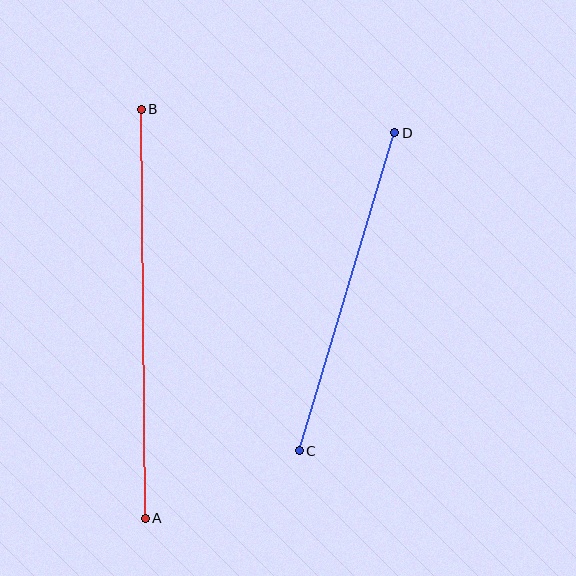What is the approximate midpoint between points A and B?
The midpoint is at approximately (143, 314) pixels.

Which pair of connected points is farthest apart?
Points A and B are farthest apart.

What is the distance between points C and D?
The distance is approximately 332 pixels.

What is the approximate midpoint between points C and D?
The midpoint is at approximately (347, 292) pixels.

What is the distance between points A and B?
The distance is approximately 409 pixels.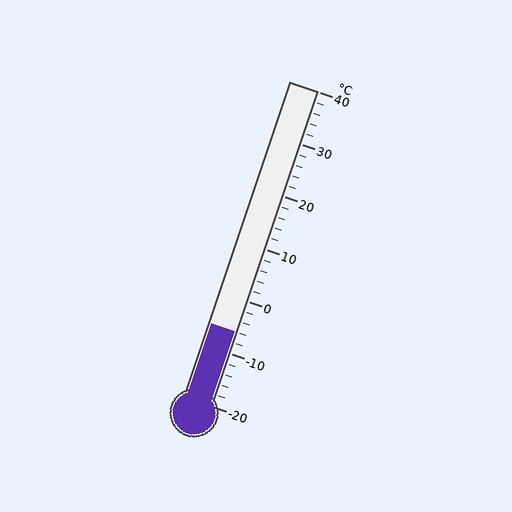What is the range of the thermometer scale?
The thermometer scale ranges from -20°C to 40°C.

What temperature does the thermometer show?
The thermometer shows approximately -6°C.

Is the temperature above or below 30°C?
The temperature is below 30°C.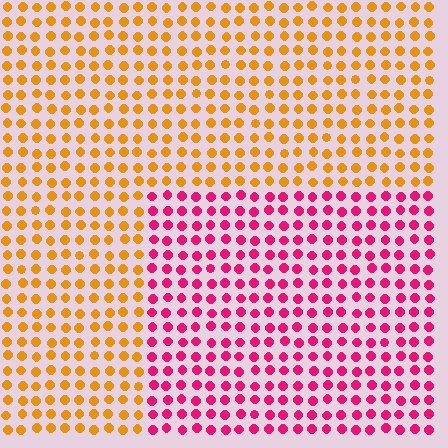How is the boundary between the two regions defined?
The boundary is defined purely by a slight shift in hue (about 64 degrees). Spacing, size, and orientation are identical on both sides.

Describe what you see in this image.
The image is filled with small orange elements in a uniform arrangement. A rectangle-shaped region is visible where the elements are tinted to a slightly different hue, forming a subtle color boundary.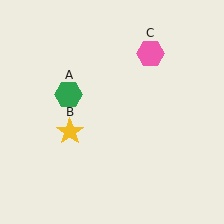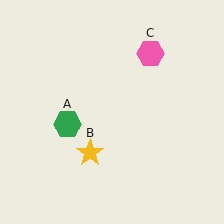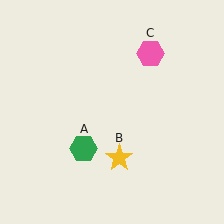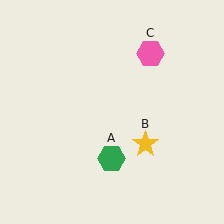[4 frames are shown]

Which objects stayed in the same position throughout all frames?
Pink hexagon (object C) remained stationary.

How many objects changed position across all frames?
2 objects changed position: green hexagon (object A), yellow star (object B).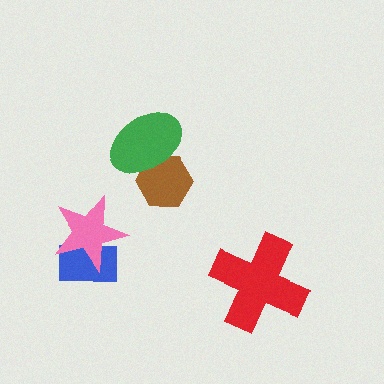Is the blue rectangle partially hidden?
Yes, it is partially covered by another shape.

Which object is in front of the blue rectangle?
The pink star is in front of the blue rectangle.